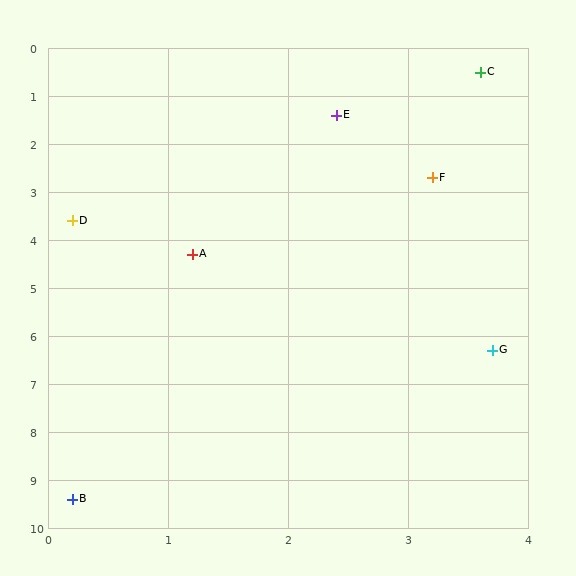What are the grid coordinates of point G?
Point G is at approximately (3.7, 6.3).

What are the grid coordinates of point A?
Point A is at approximately (1.2, 4.3).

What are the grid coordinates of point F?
Point F is at approximately (3.2, 2.7).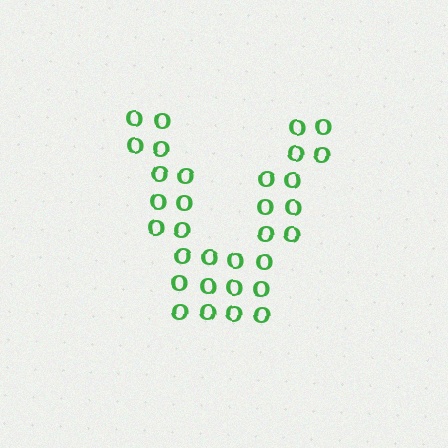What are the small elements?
The small elements are letter O's.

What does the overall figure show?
The overall figure shows the letter V.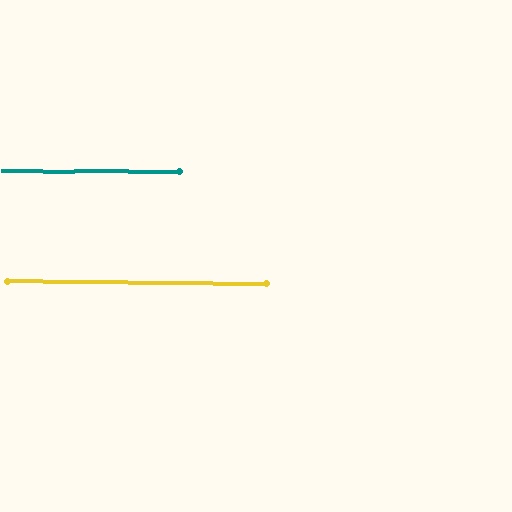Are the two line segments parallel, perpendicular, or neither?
Parallel — their directions differ by only 0.2°.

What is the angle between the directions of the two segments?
Approximately 0 degrees.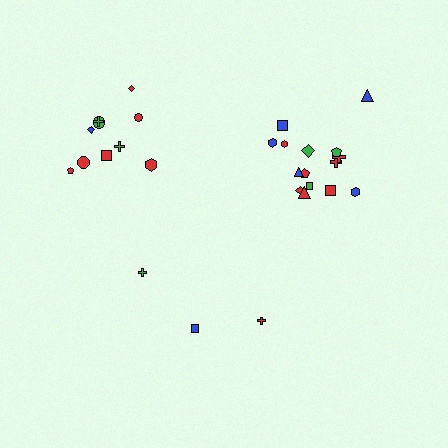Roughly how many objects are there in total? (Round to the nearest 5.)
Roughly 30 objects in total.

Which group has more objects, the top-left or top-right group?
The top-right group.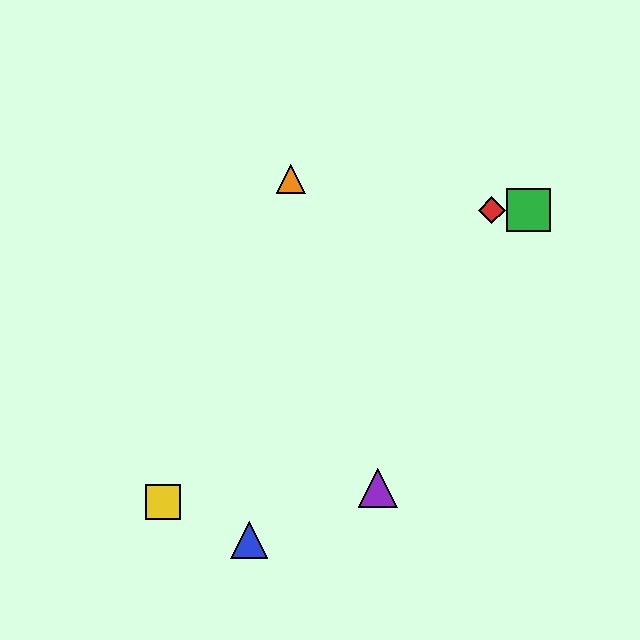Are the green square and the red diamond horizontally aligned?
Yes, both are at y≈210.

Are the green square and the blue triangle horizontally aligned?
No, the green square is at y≈210 and the blue triangle is at y≈540.